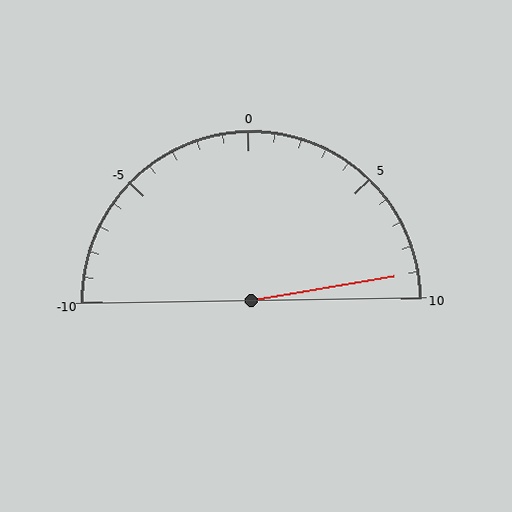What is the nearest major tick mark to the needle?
The nearest major tick mark is 10.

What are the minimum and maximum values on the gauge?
The gauge ranges from -10 to 10.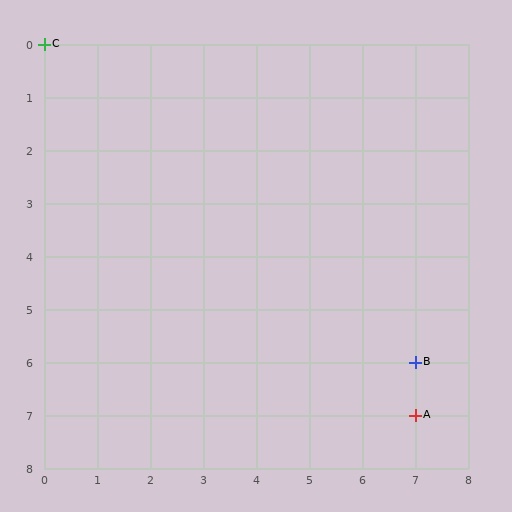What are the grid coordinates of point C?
Point C is at grid coordinates (0, 0).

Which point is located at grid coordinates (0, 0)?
Point C is at (0, 0).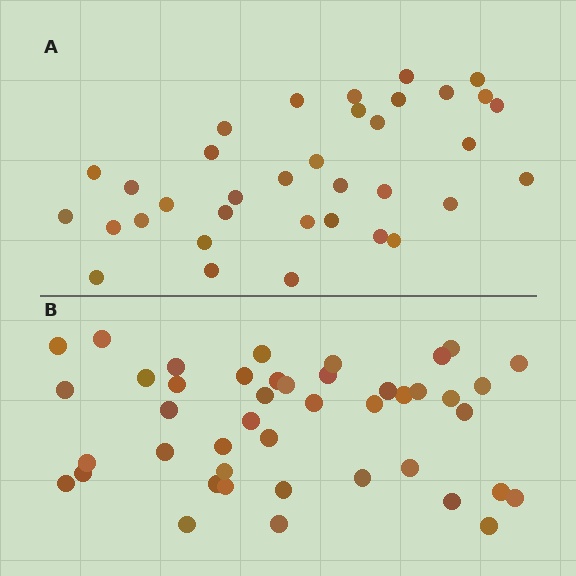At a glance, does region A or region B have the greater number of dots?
Region B (the bottom region) has more dots.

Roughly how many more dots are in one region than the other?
Region B has roughly 8 or so more dots than region A.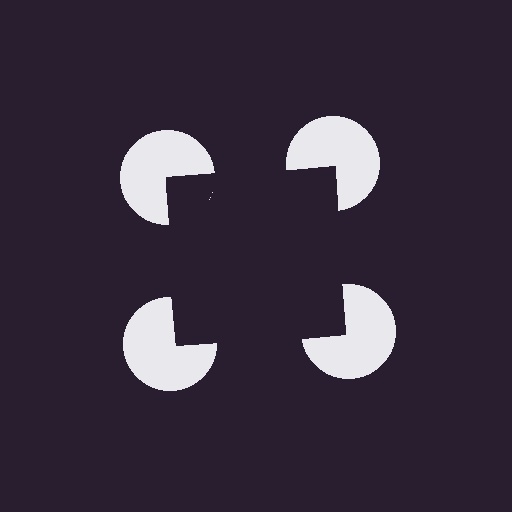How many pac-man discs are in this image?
There are 4 — one at each vertex of the illusory square.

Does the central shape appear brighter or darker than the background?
It typically appears slightly darker than the background, even though no actual brightness change is drawn.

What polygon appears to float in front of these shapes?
An illusory square — its edges are inferred from the aligned wedge cuts in the pac-man discs, not physically drawn.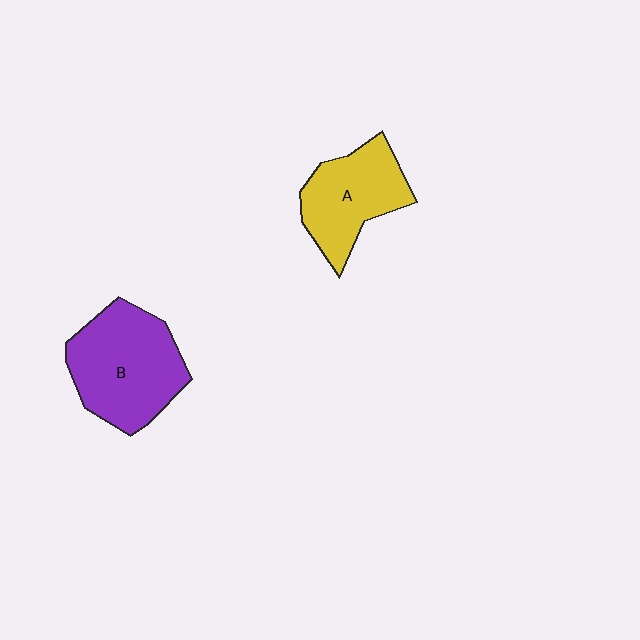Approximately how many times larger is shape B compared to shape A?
Approximately 1.3 times.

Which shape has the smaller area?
Shape A (yellow).